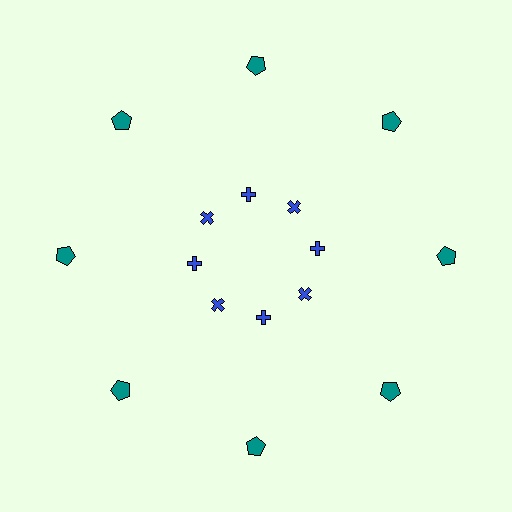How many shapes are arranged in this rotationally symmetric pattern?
There are 16 shapes, arranged in 8 groups of 2.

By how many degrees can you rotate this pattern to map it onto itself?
The pattern maps onto itself every 45 degrees of rotation.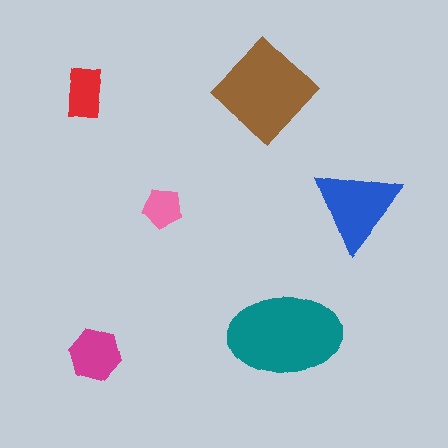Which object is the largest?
The teal ellipse.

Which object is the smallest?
The pink pentagon.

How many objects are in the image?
There are 6 objects in the image.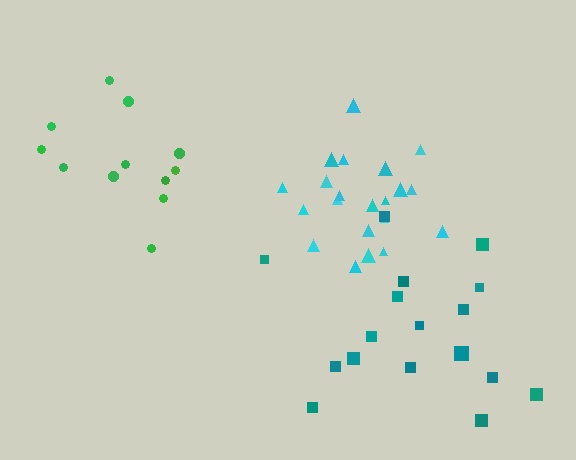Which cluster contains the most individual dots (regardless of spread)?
Cyan (21).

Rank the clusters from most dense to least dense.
cyan, green, teal.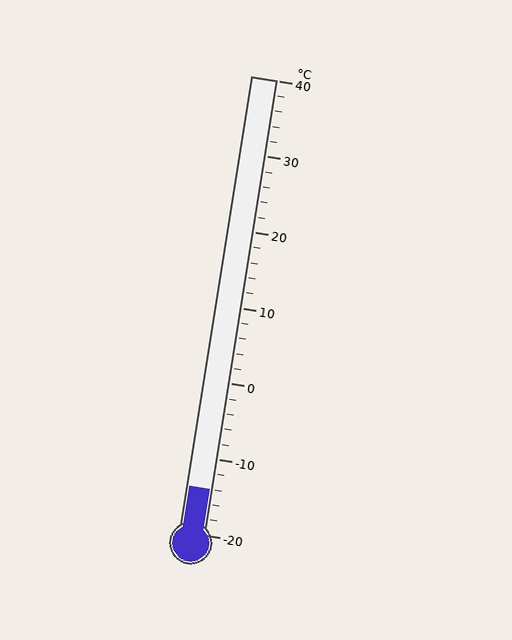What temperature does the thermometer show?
The thermometer shows approximately -14°C.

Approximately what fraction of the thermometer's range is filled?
The thermometer is filled to approximately 10% of its range.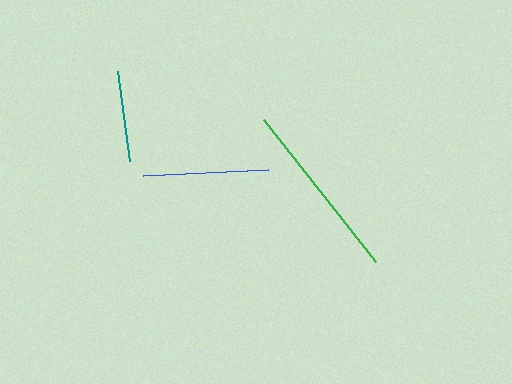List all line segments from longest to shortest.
From longest to shortest: green, blue, teal.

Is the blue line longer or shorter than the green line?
The green line is longer than the blue line.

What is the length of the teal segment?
The teal segment is approximately 90 pixels long.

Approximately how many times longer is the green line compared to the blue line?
The green line is approximately 1.4 times the length of the blue line.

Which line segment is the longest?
The green line is the longest at approximately 181 pixels.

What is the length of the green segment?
The green segment is approximately 181 pixels long.